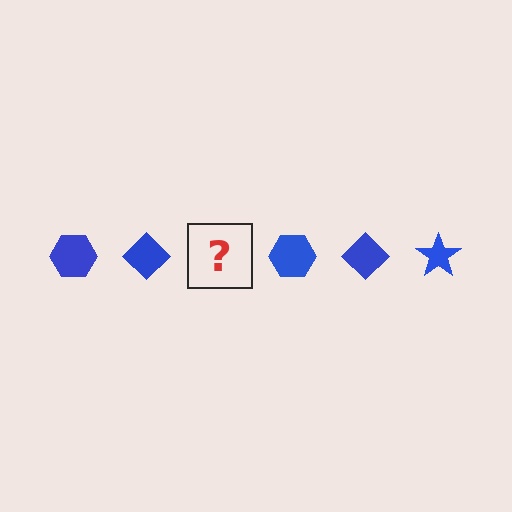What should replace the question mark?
The question mark should be replaced with a blue star.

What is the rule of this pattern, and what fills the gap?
The rule is that the pattern cycles through hexagon, diamond, star shapes in blue. The gap should be filled with a blue star.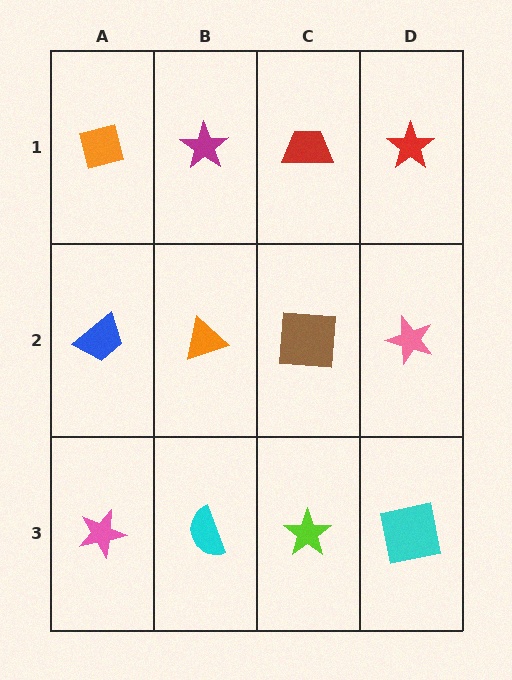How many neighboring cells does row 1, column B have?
3.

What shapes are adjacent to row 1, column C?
A brown square (row 2, column C), a magenta star (row 1, column B), a red star (row 1, column D).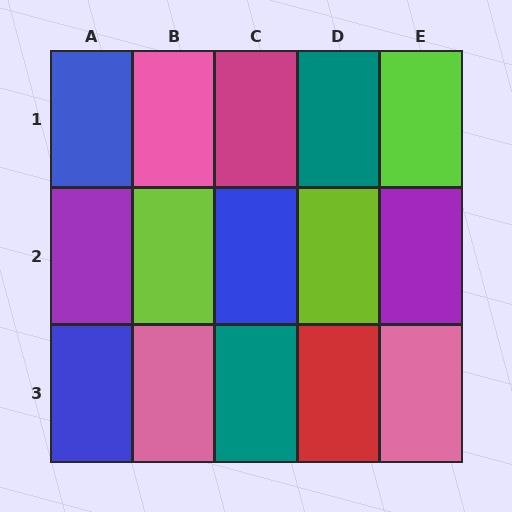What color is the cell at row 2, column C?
Blue.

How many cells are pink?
3 cells are pink.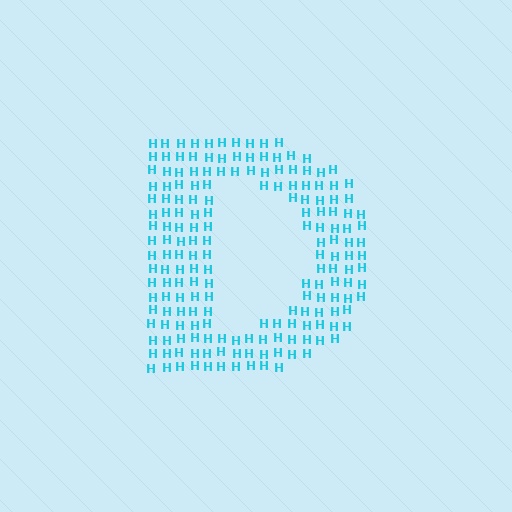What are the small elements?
The small elements are letter H's.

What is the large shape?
The large shape is the letter D.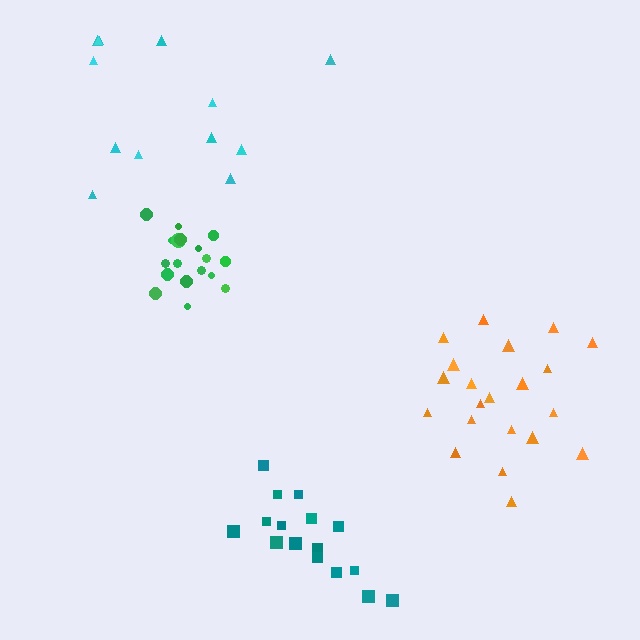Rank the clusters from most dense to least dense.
green, orange, teal, cyan.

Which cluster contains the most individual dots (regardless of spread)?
Orange (21).